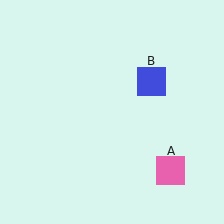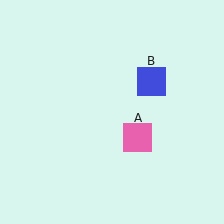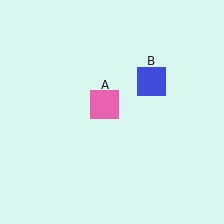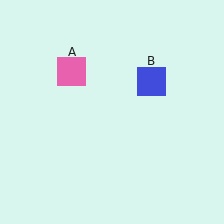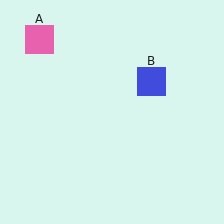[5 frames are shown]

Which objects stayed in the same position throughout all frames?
Blue square (object B) remained stationary.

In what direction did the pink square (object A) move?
The pink square (object A) moved up and to the left.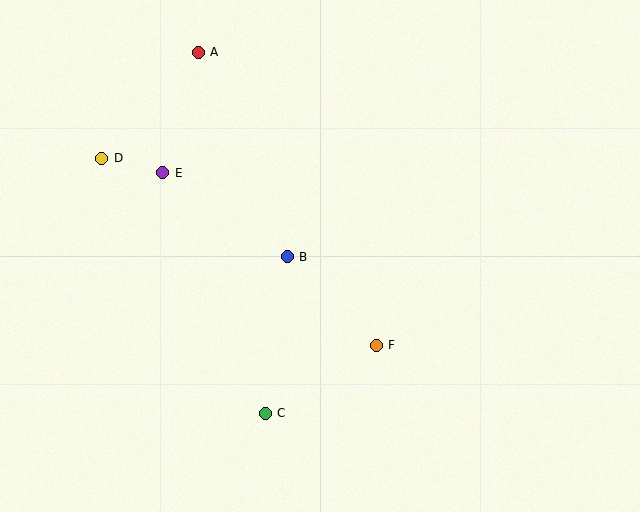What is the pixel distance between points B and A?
The distance between B and A is 223 pixels.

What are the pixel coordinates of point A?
Point A is at (198, 52).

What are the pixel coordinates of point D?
Point D is at (102, 158).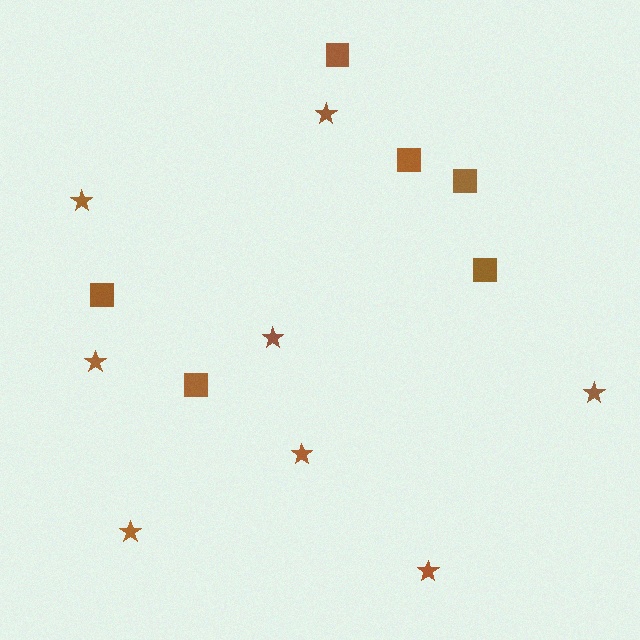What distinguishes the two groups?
There are 2 groups: one group of stars (8) and one group of squares (6).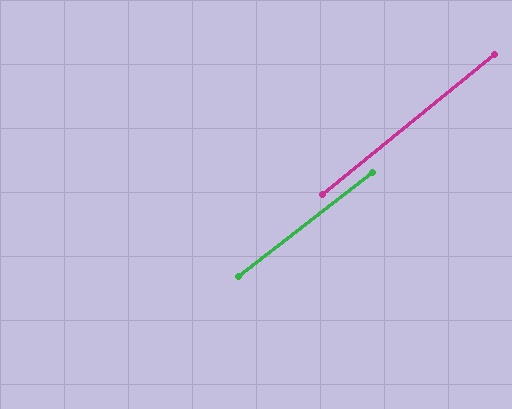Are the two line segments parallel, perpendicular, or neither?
Parallel — their directions differ by only 1.4°.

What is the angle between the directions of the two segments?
Approximately 1 degree.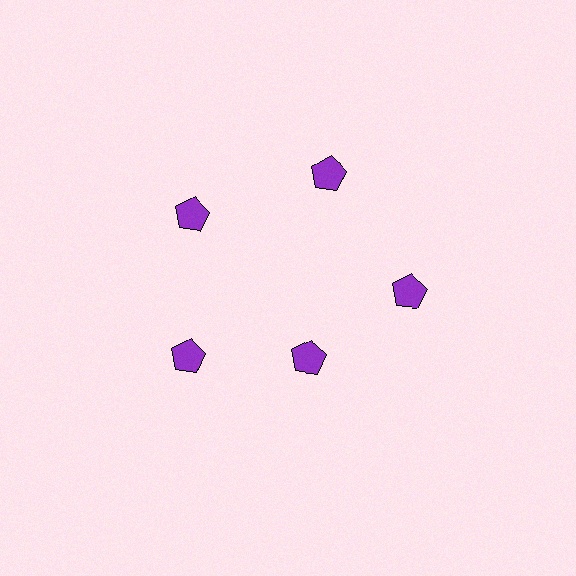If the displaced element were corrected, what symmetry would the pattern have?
It would have 5-fold rotational symmetry — the pattern would map onto itself every 72 degrees.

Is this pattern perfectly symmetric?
No. The 5 purple pentagons are arranged in a ring, but one element near the 5 o'clock position is pulled inward toward the center, breaking the 5-fold rotational symmetry.